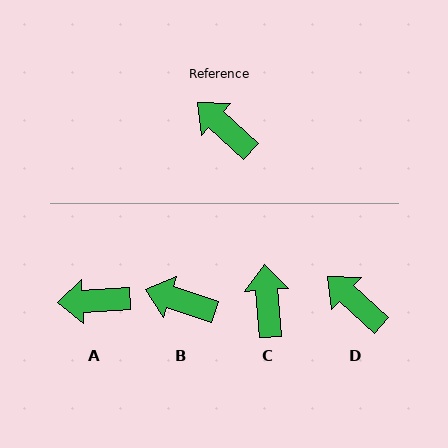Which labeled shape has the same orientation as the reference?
D.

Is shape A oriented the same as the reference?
No, it is off by about 46 degrees.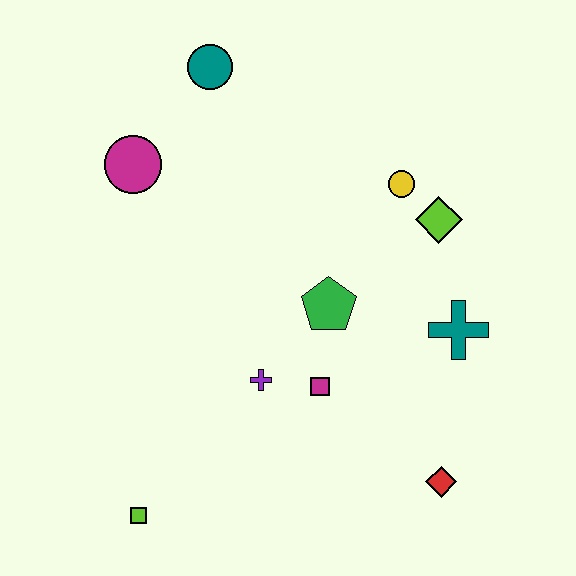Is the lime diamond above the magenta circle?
No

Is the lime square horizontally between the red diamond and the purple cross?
No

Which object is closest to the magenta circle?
The teal circle is closest to the magenta circle.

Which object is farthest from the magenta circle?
The red diamond is farthest from the magenta circle.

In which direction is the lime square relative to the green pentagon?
The lime square is below the green pentagon.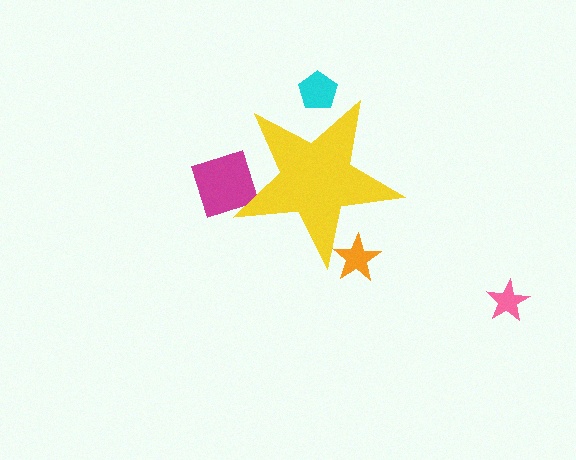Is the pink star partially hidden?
No, the pink star is fully visible.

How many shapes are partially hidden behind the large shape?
3 shapes are partially hidden.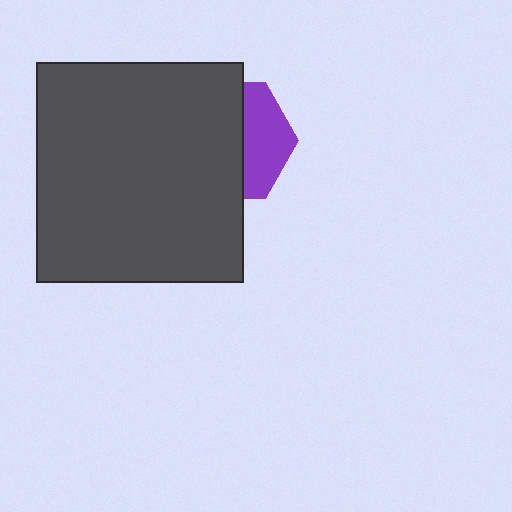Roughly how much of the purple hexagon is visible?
A small part of it is visible (roughly 38%).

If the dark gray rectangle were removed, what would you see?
You would see the complete purple hexagon.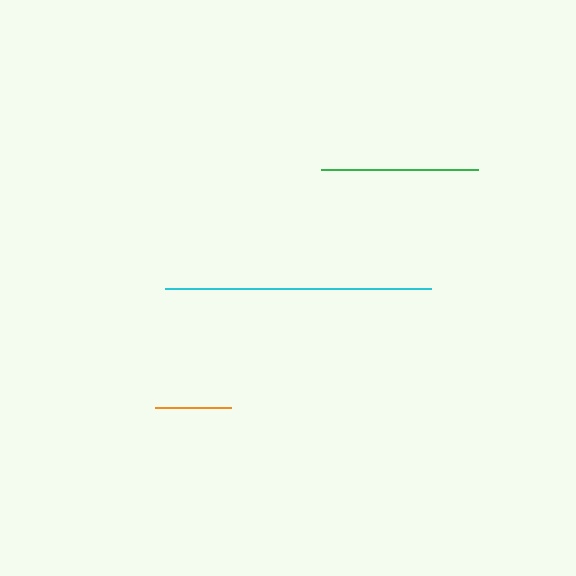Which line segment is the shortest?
The orange line is the shortest at approximately 76 pixels.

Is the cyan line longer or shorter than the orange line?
The cyan line is longer than the orange line.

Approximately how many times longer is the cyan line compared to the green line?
The cyan line is approximately 1.7 times the length of the green line.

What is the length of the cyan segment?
The cyan segment is approximately 266 pixels long.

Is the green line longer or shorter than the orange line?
The green line is longer than the orange line.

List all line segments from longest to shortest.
From longest to shortest: cyan, green, orange.